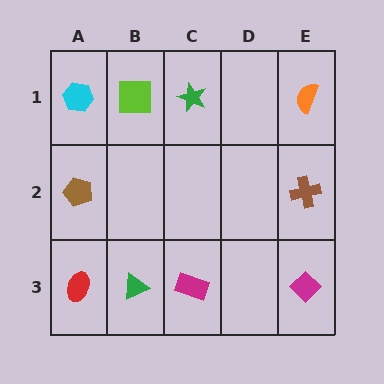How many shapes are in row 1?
4 shapes.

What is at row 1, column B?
A lime square.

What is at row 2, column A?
A brown pentagon.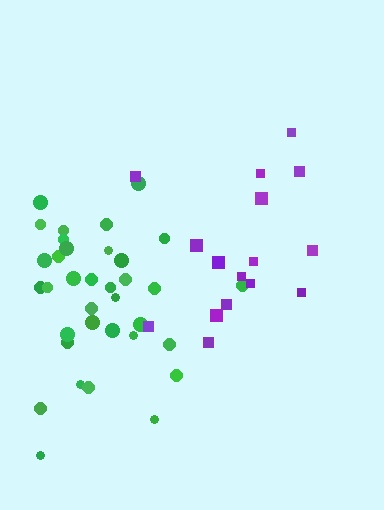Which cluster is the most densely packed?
Green.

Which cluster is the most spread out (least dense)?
Purple.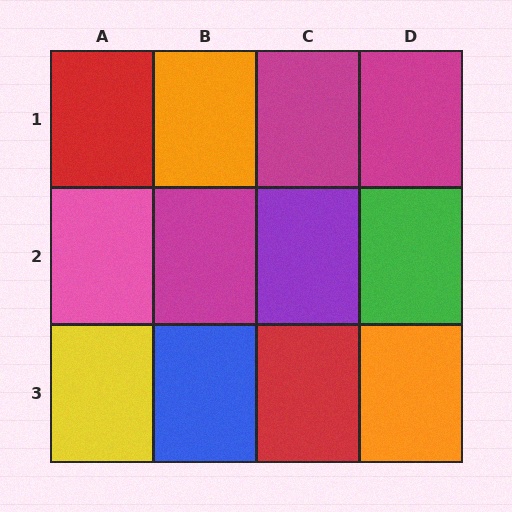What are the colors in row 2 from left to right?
Pink, magenta, purple, green.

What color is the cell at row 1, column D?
Magenta.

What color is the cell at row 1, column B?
Orange.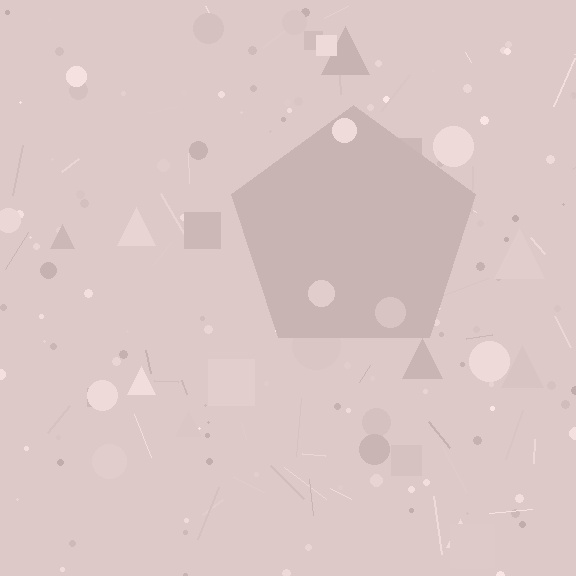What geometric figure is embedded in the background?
A pentagon is embedded in the background.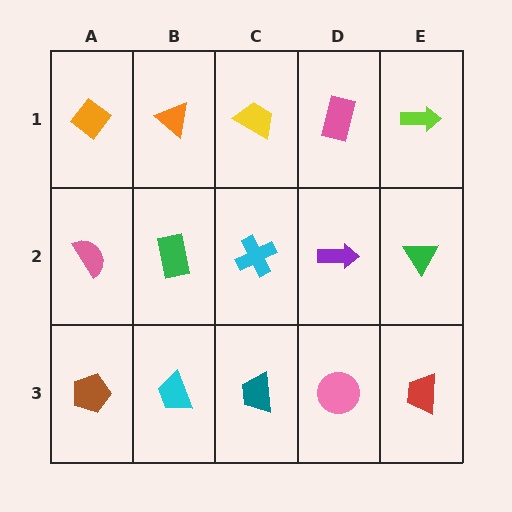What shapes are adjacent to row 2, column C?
A yellow trapezoid (row 1, column C), a teal trapezoid (row 3, column C), a green rectangle (row 2, column B), a purple arrow (row 2, column D).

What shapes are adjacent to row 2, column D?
A pink rectangle (row 1, column D), a pink circle (row 3, column D), a cyan cross (row 2, column C), a green triangle (row 2, column E).